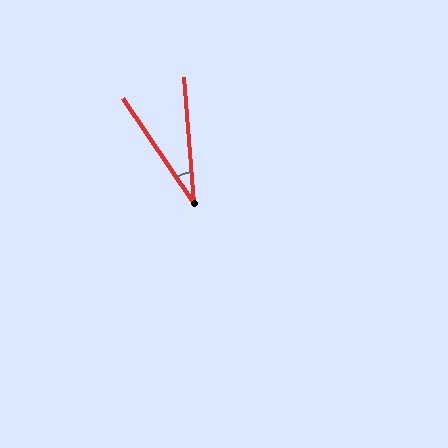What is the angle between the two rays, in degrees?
Approximately 30 degrees.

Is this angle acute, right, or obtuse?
It is acute.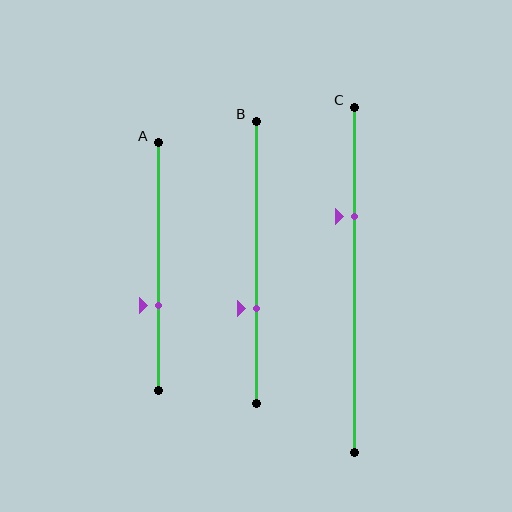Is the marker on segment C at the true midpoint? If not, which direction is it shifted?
No, the marker on segment C is shifted upward by about 18% of the segment length.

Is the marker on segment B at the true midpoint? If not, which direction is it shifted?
No, the marker on segment B is shifted downward by about 16% of the segment length.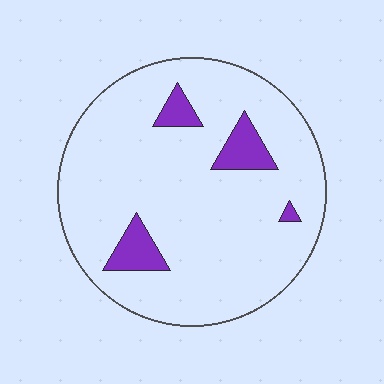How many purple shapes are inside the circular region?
4.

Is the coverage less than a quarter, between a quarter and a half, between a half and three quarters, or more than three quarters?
Less than a quarter.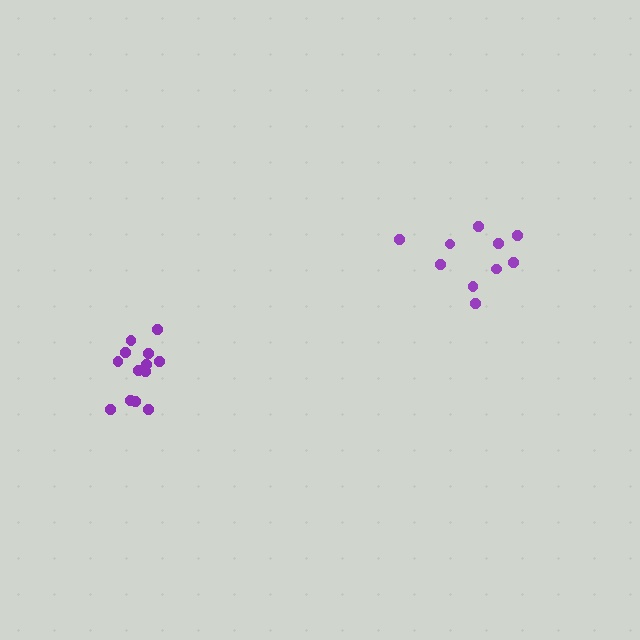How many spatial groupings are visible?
There are 2 spatial groupings.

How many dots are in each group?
Group 1: 13 dots, Group 2: 10 dots (23 total).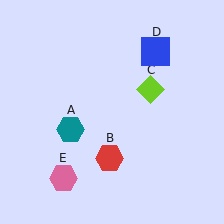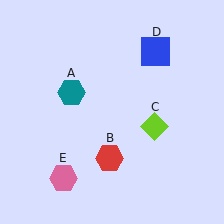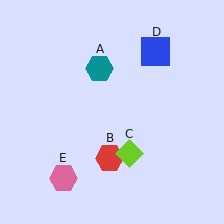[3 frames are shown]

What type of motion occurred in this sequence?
The teal hexagon (object A), lime diamond (object C) rotated clockwise around the center of the scene.